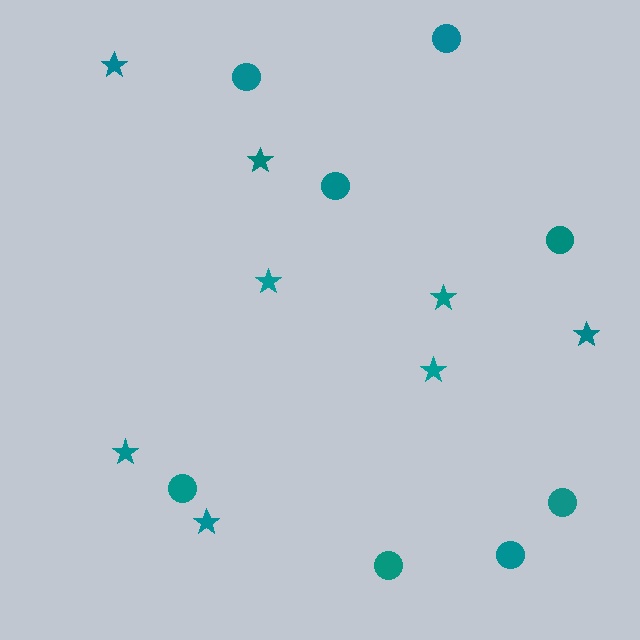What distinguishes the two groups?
There are 2 groups: one group of circles (8) and one group of stars (8).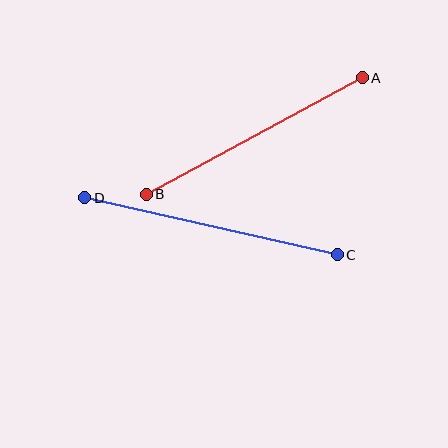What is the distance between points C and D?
The distance is approximately 259 pixels.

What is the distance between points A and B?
The distance is approximately 246 pixels.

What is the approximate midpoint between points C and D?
The midpoint is at approximately (211, 226) pixels.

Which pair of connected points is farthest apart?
Points C and D are farthest apart.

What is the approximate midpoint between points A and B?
The midpoint is at approximately (254, 136) pixels.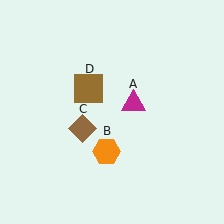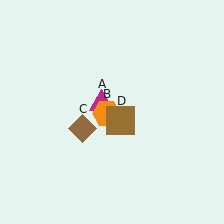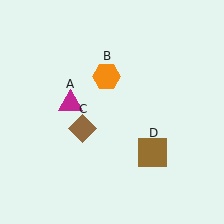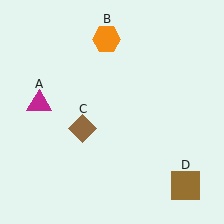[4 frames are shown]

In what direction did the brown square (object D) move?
The brown square (object D) moved down and to the right.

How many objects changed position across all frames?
3 objects changed position: magenta triangle (object A), orange hexagon (object B), brown square (object D).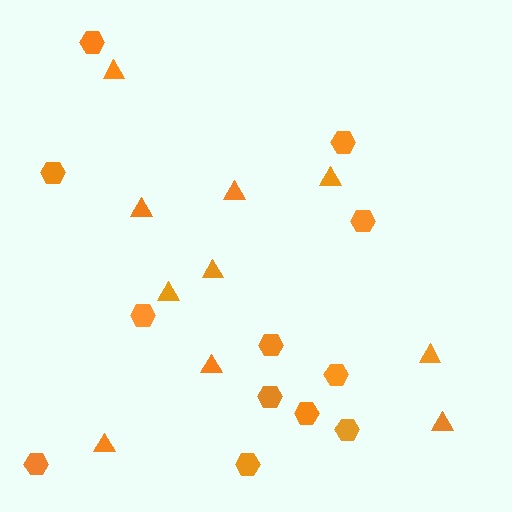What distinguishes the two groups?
There are 2 groups: one group of triangles (10) and one group of hexagons (12).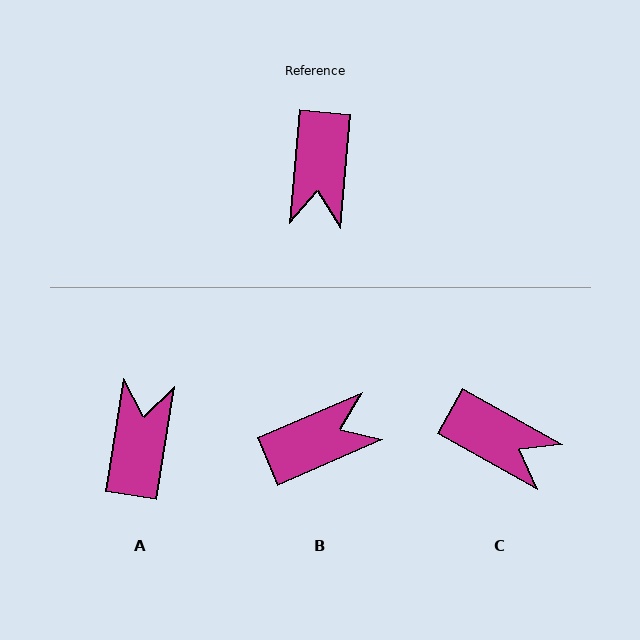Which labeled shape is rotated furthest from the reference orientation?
A, about 176 degrees away.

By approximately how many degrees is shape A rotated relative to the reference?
Approximately 176 degrees counter-clockwise.